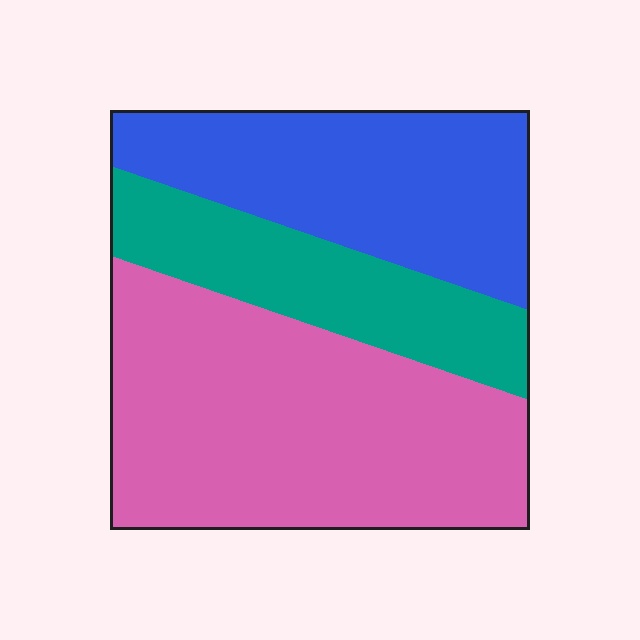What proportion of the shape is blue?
Blue takes up between a quarter and a half of the shape.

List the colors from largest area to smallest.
From largest to smallest: pink, blue, teal.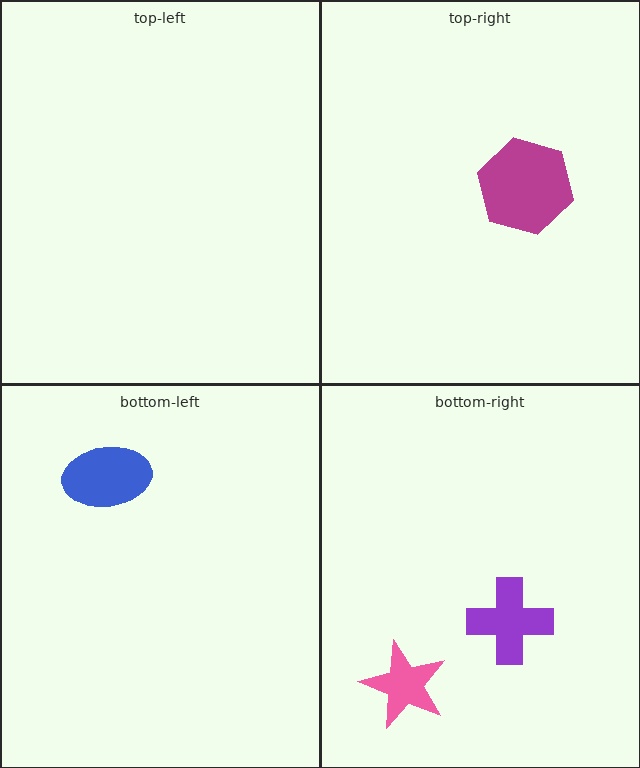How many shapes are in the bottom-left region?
1.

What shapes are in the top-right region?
The magenta hexagon.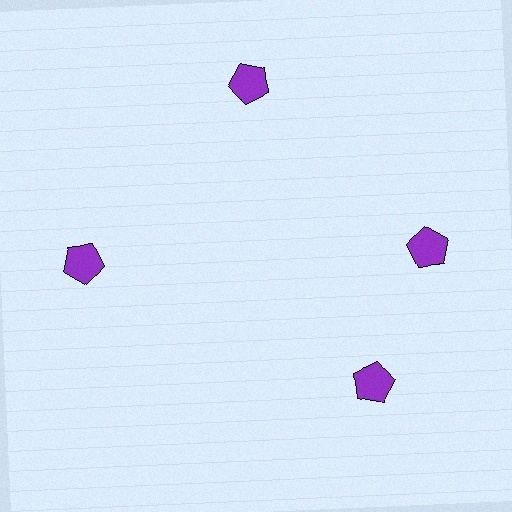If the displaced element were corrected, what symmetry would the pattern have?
It would have 4-fold rotational symmetry — the pattern would map onto itself every 90 degrees.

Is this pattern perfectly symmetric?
No. The 4 purple pentagons are arranged in a ring, but one element near the 6 o'clock position is rotated out of alignment along the ring, breaking the 4-fold rotational symmetry.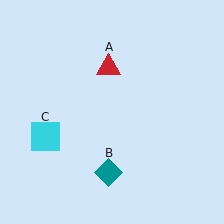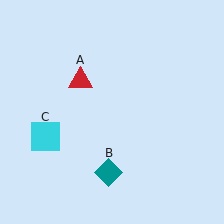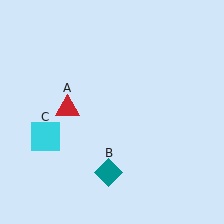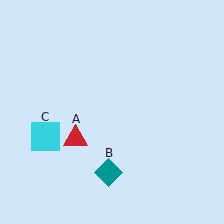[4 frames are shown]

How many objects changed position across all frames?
1 object changed position: red triangle (object A).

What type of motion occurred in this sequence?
The red triangle (object A) rotated counterclockwise around the center of the scene.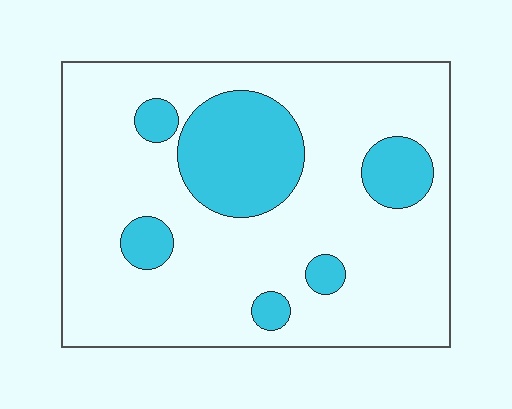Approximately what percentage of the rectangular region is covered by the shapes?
Approximately 20%.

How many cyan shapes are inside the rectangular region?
6.